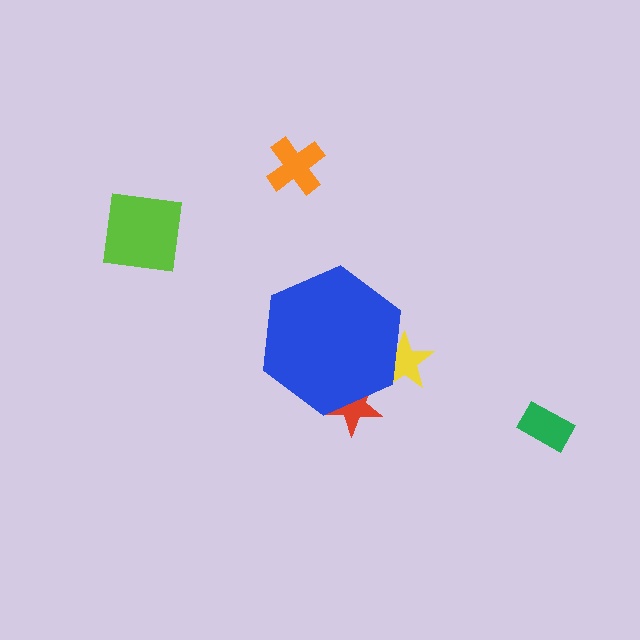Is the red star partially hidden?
Yes, the red star is partially hidden behind the blue hexagon.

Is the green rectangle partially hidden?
No, the green rectangle is fully visible.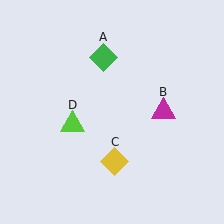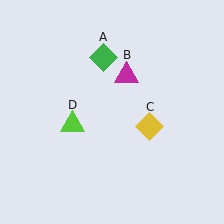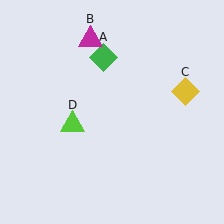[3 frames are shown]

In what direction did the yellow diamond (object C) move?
The yellow diamond (object C) moved up and to the right.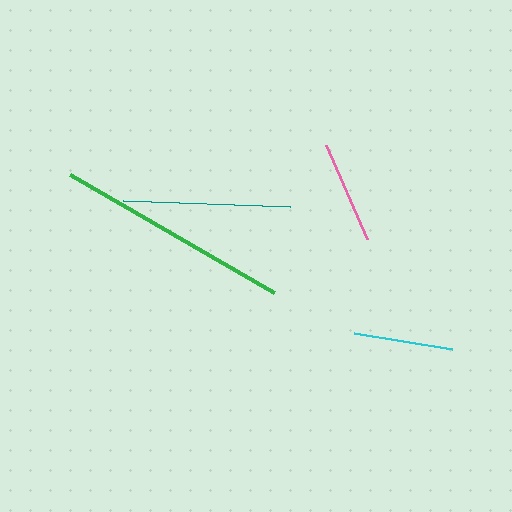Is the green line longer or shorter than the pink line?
The green line is longer than the pink line.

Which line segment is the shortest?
The cyan line is the shortest at approximately 99 pixels.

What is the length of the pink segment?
The pink segment is approximately 103 pixels long.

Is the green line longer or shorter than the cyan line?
The green line is longer than the cyan line.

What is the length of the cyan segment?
The cyan segment is approximately 99 pixels long.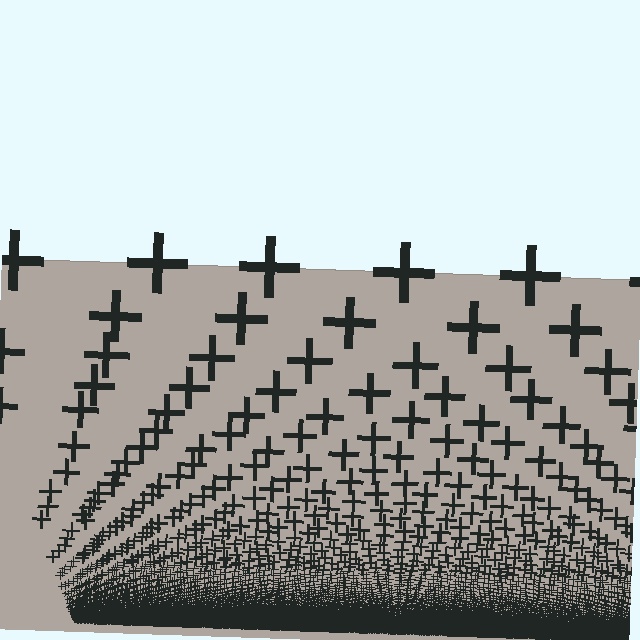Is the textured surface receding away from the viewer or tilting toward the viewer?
The surface appears to tilt toward the viewer. Texture elements get larger and sparser toward the top.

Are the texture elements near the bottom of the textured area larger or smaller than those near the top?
Smaller. The gradient is inverted — elements near the bottom are smaller and denser.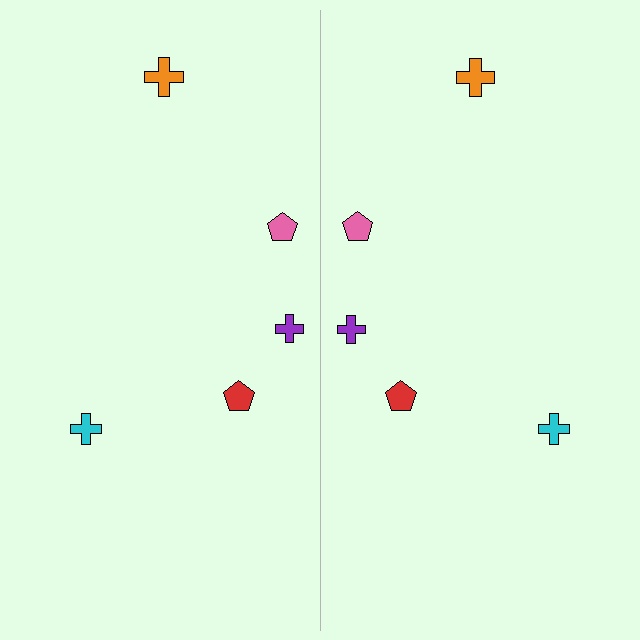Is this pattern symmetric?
Yes, this pattern has bilateral (reflection) symmetry.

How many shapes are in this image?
There are 10 shapes in this image.